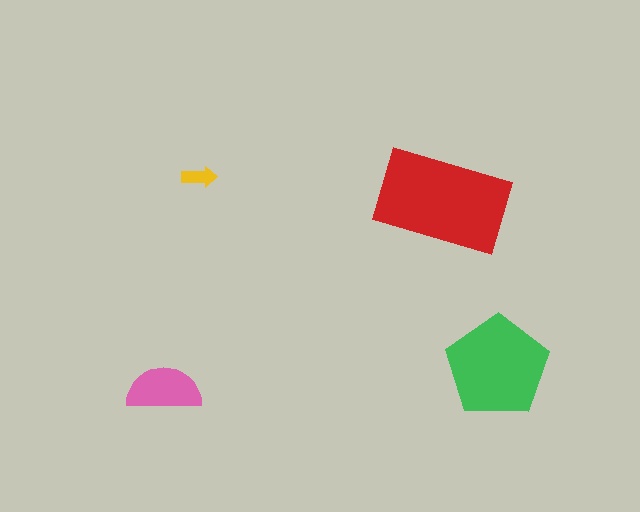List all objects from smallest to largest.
The yellow arrow, the pink semicircle, the green pentagon, the red rectangle.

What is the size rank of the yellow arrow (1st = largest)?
4th.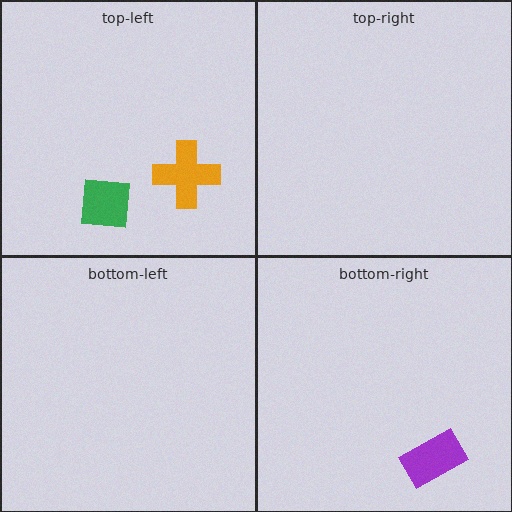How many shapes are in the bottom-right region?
1.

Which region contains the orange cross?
The top-left region.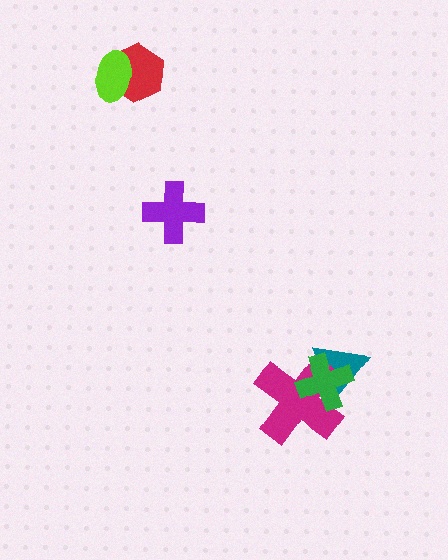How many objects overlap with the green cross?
2 objects overlap with the green cross.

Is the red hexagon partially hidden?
Yes, it is partially covered by another shape.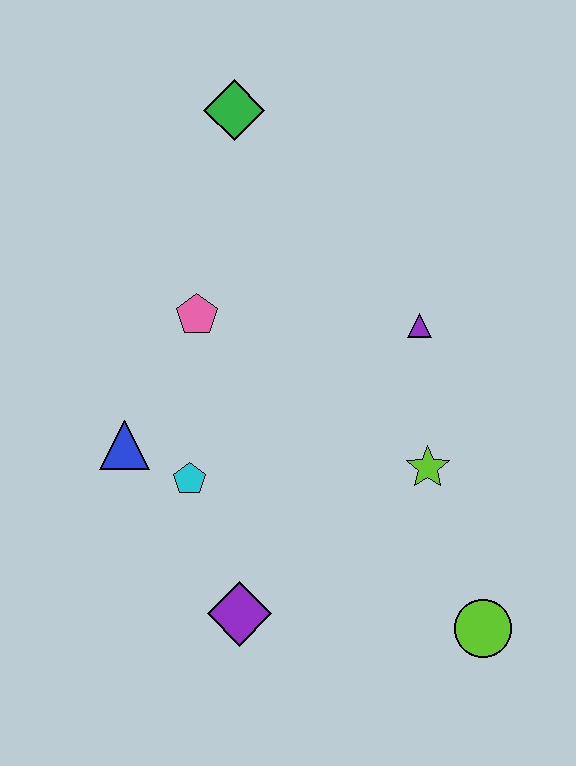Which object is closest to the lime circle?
The lime star is closest to the lime circle.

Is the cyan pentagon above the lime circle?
Yes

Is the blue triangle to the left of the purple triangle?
Yes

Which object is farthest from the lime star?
The green diamond is farthest from the lime star.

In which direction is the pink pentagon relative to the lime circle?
The pink pentagon is above the lime circle.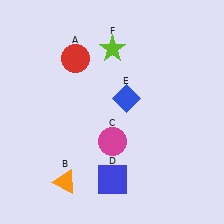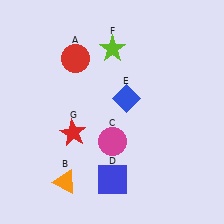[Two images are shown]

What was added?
A red star (G) was added in Image 2.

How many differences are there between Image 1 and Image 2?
There is 1 difference between the two images.